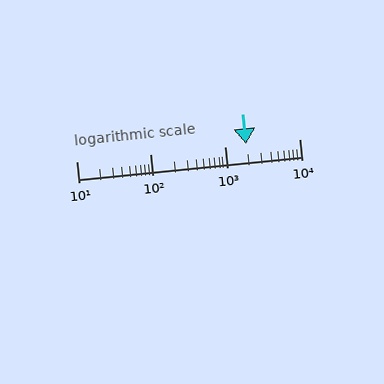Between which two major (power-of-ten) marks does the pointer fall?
The pointer is between 1000 and 10000.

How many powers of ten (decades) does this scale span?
The scale spans 3 decades, from 10 to 10000.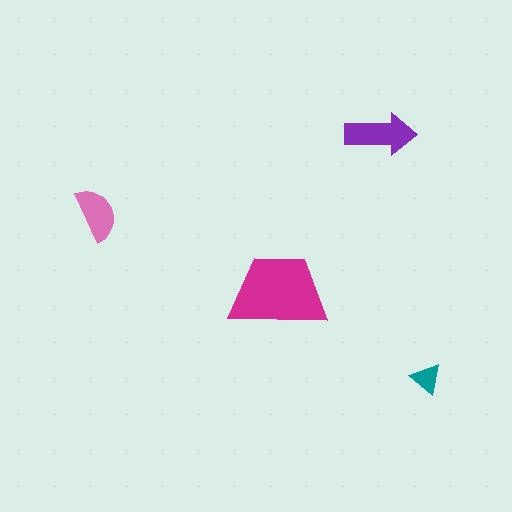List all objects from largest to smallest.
The magenta trapezoid, the purple arrow, the pink semicircle, the teal triangle.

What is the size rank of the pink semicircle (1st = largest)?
3rd.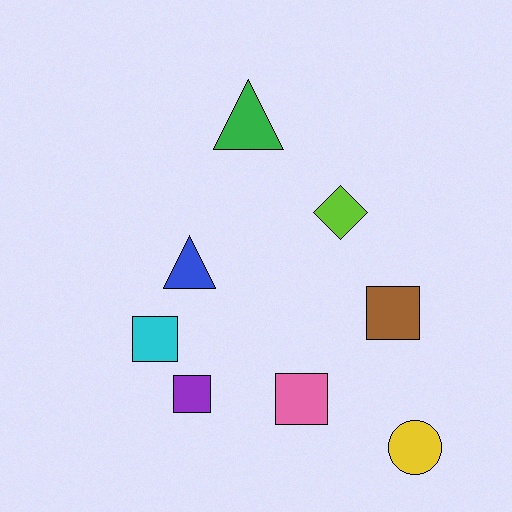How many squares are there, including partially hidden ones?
There are 4 squares.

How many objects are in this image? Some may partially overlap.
There are 8 objects.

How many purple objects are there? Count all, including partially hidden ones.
There is 1 purple object.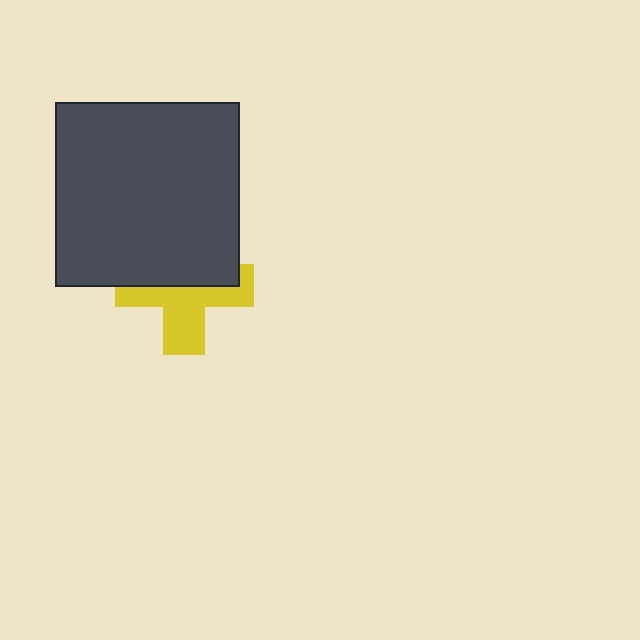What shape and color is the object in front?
The object in front is a dark gray square.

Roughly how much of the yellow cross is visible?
About half of it is visible (roughly 51%).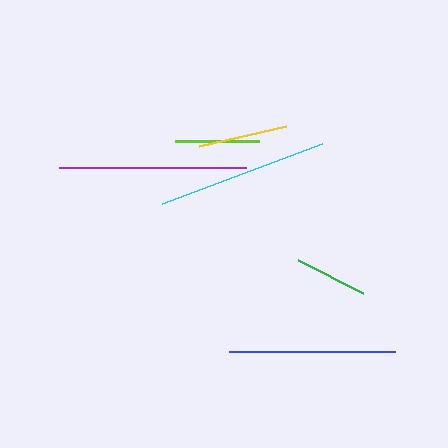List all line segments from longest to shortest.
From longest to shortest: purple, cyan, blue, yellow, lime, green.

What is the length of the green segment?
The green segment is approximately 72 pixels long.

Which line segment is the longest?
The purple line is the longest at approximately 187 pixels.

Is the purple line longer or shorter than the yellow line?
The purple line is longer than the yellow line.